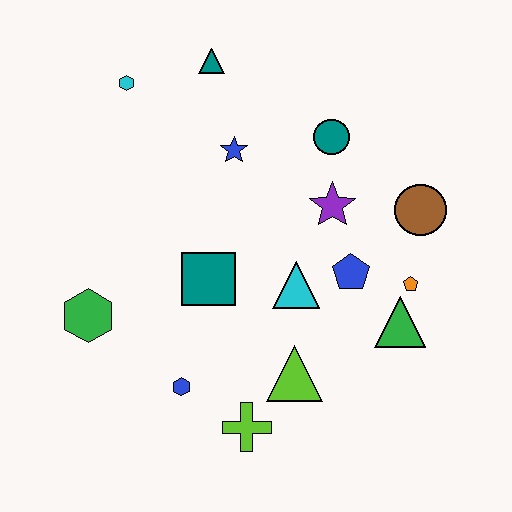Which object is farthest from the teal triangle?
The lime cross is farthest from the teal triangle.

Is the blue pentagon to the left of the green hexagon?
No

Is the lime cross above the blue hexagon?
No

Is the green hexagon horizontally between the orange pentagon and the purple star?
No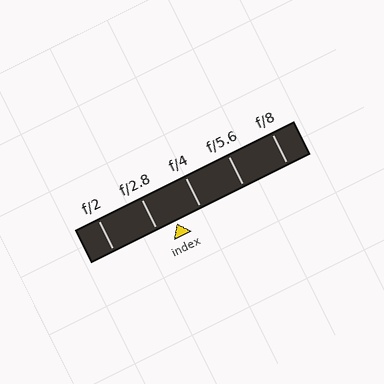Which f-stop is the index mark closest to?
The index mark is closest to f/2.8.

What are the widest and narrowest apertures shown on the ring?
The widest aperture shown is f/2 and the narrowest is f/8.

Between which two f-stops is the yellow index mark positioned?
The index mark is between f/2.8 and f/4.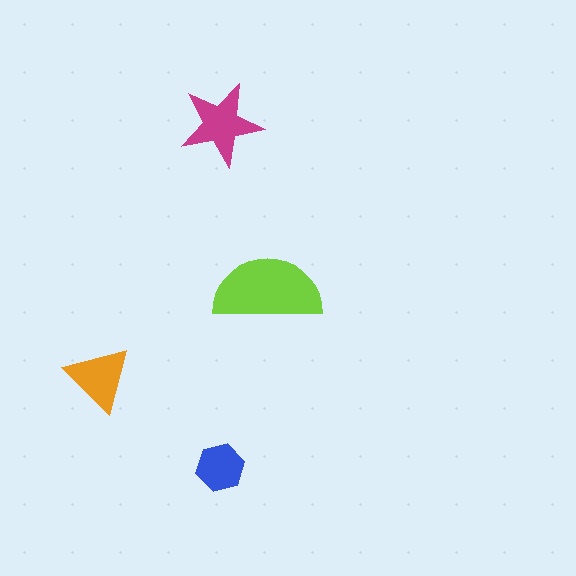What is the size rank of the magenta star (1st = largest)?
2nd.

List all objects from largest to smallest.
The lime semicircle, the magenta star, the orange triangle, the blue hexagon.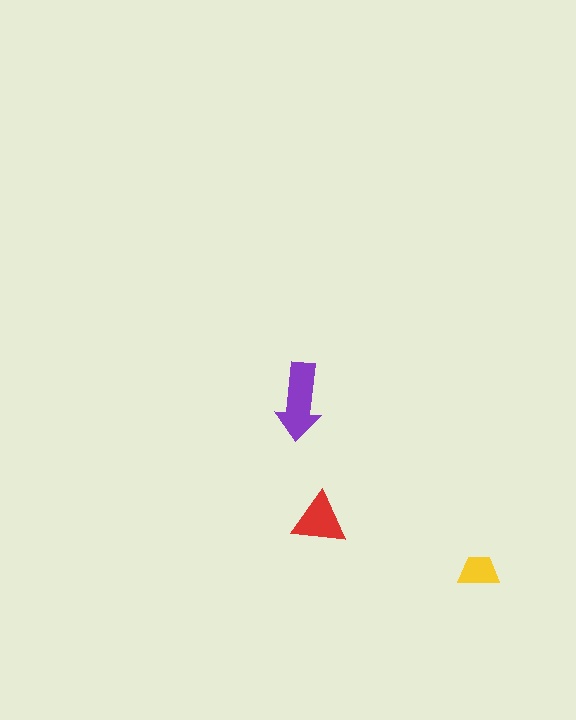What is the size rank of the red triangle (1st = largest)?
2nd.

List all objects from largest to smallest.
The purple arrow, the red triangle, the yellow trapezoid.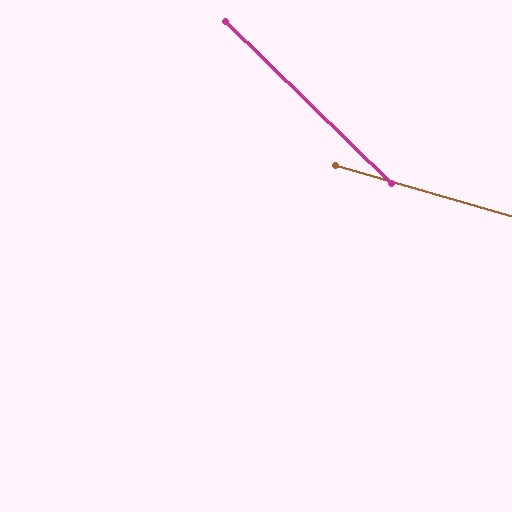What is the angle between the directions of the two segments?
Approximately 28 degrees.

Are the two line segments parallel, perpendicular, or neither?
Neither parallel nor perpendicular — they differ by about 28°.